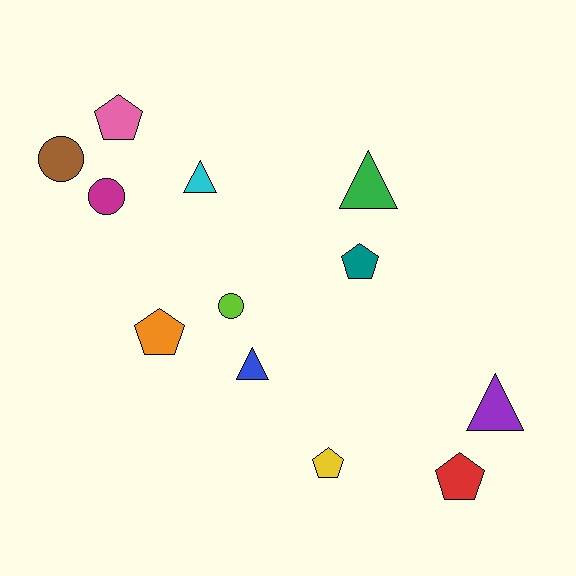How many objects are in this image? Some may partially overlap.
There are 12 objects.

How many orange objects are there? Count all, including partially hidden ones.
There is 1 orange object.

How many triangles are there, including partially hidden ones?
There are 4 triangles.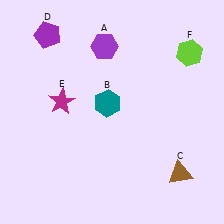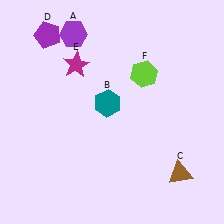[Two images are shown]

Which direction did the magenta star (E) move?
The magenta star (E) moved up.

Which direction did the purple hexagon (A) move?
The purple hexagon (A) moved left.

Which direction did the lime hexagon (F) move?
The lime hexagon (F) moved left.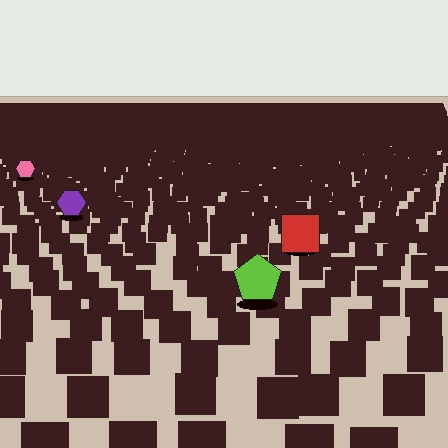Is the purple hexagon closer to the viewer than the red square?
No. The red square is closer — you can tell from the texture gradient: the ground texture is coarser near it.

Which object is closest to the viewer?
The lime pentagon is closest. The texture marks near it are larger and more spread out.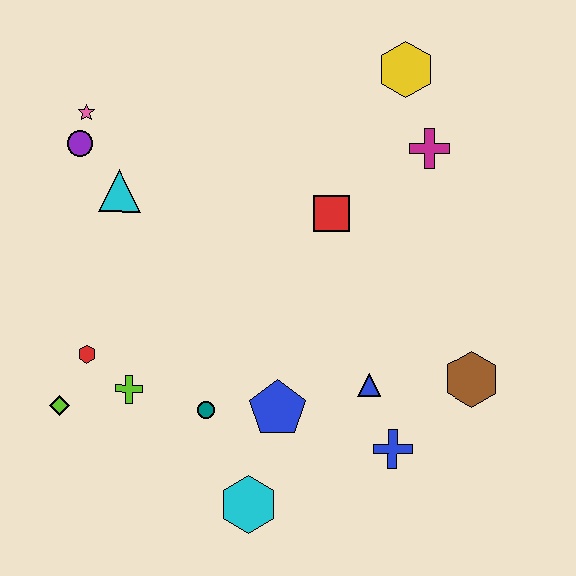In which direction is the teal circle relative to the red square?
The teal circle is below the red square.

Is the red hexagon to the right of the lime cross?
No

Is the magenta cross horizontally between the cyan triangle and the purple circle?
No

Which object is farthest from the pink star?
The brown hexagon is farthest from the pink star.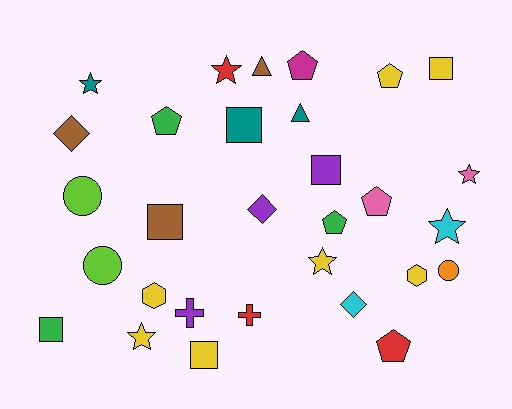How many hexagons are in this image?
There are 2 hexagons.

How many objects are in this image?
There are 30 objects.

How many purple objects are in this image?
There are 3 purple objects.